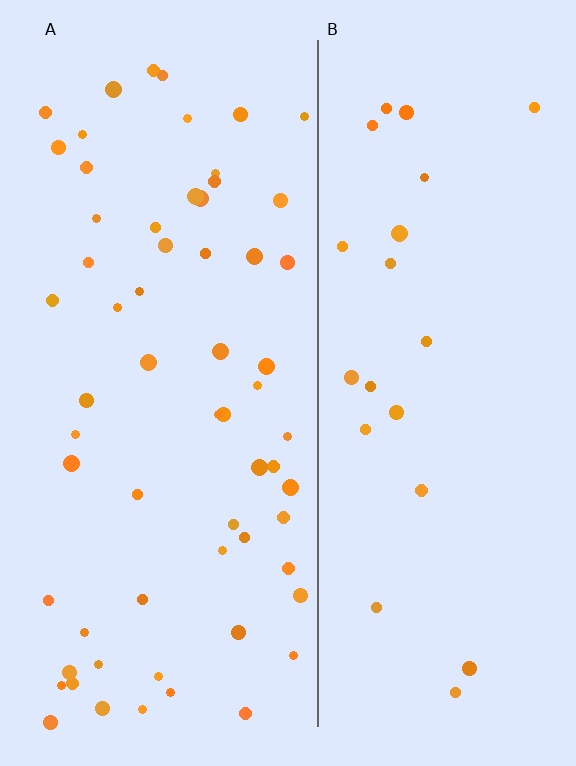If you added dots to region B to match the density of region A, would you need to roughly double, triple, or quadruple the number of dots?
Approximately triple.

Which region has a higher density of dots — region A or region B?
A (the left).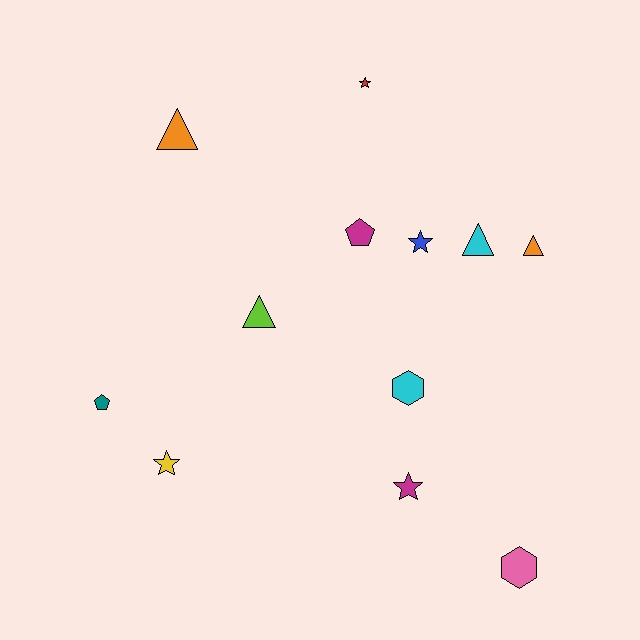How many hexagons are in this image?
There are 2 hexagons.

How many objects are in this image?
There are 12 objects.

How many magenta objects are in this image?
There are 2 magenta objects.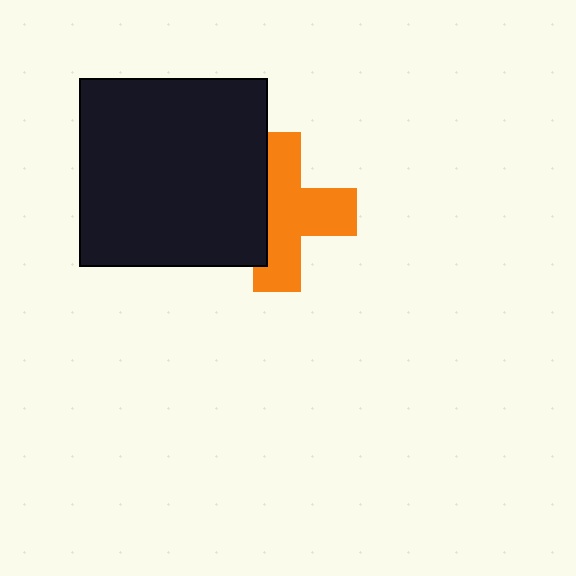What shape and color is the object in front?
The object in front is a black square.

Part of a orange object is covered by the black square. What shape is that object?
It is a cross.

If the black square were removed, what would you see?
You would see the complete orange cross.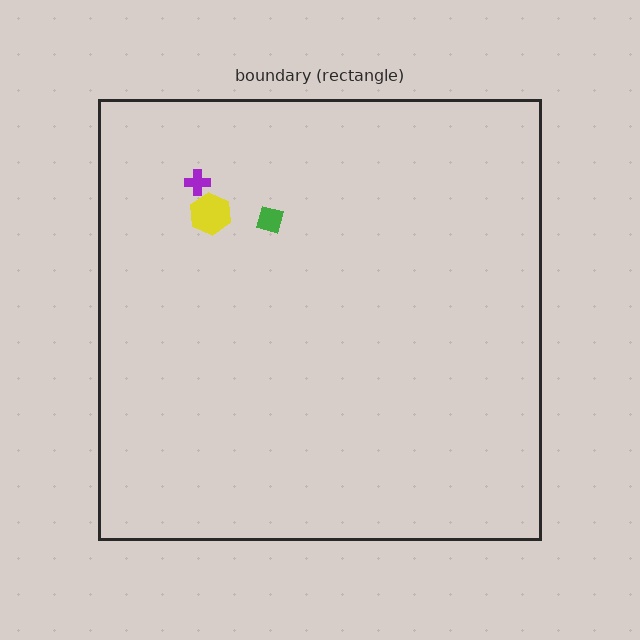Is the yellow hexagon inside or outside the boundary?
Inside.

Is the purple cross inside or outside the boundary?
Inside.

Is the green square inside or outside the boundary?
Inside.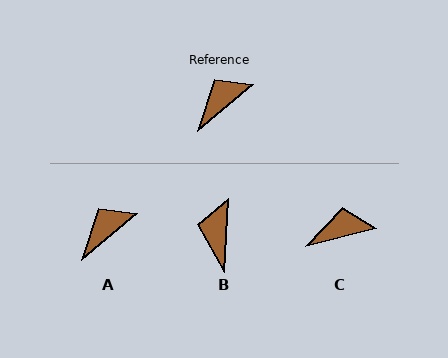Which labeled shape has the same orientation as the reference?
A.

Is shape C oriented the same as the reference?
No, it is off by about 26 degrees.